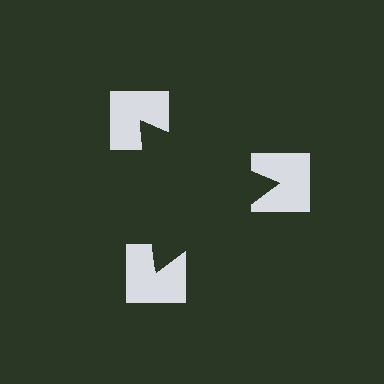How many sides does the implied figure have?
3 sides.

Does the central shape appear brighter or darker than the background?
It typically appears slightly darker than the background, even though no actual brightness change is drawn.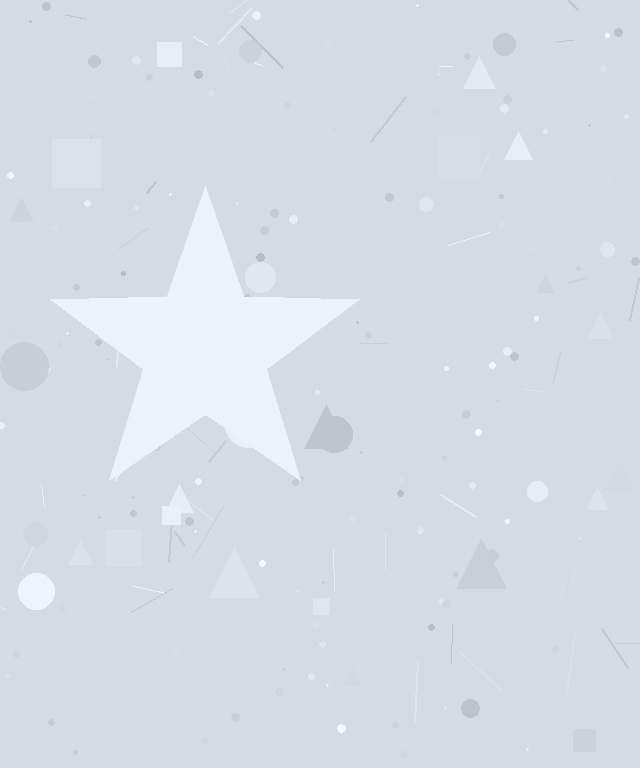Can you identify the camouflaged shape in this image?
The camouflaged shape is a star.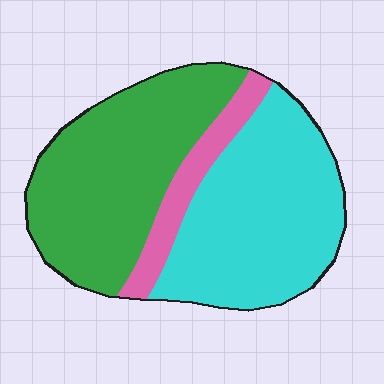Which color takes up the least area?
Pink, at roughly 10%.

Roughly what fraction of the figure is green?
Green takes up between a third and a half of the figure.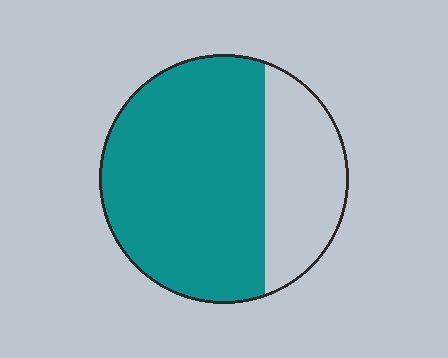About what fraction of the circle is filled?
About two thirds (2/3).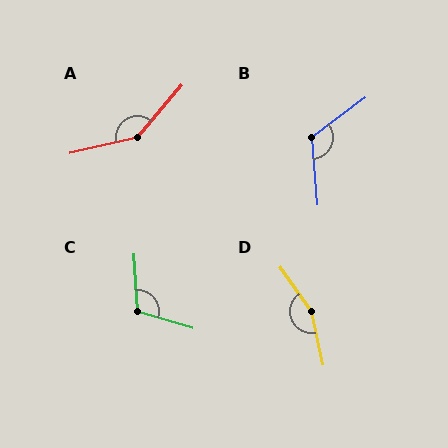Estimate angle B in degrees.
Approximately 122 degrees.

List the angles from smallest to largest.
C (110°), B (122°), A (143°), D (156°).